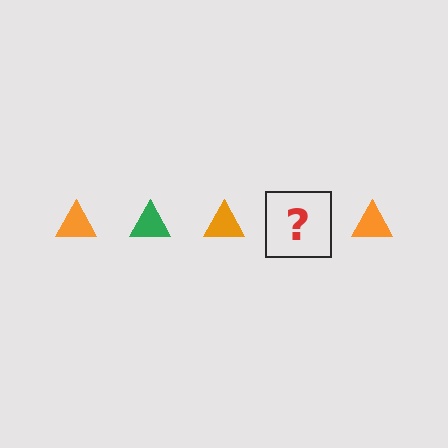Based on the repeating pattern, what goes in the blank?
The blank should be a green triangle.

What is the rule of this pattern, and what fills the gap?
The rule is that the pattern cycles through orange, green triangles. The gap should be filled with a green triangle.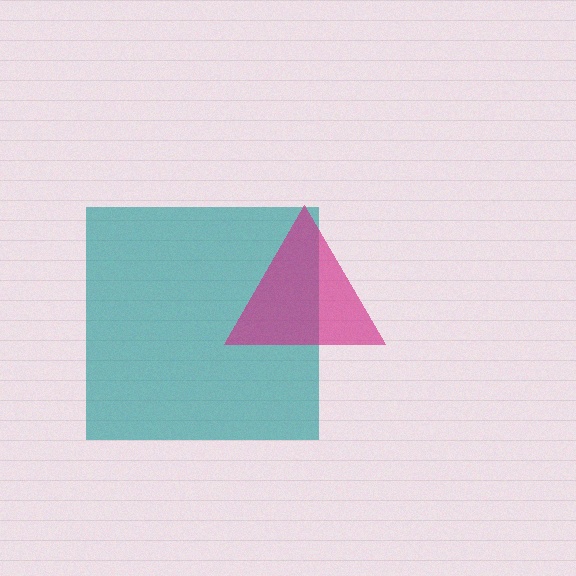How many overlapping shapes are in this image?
There are 2 overlapping shapes in the image.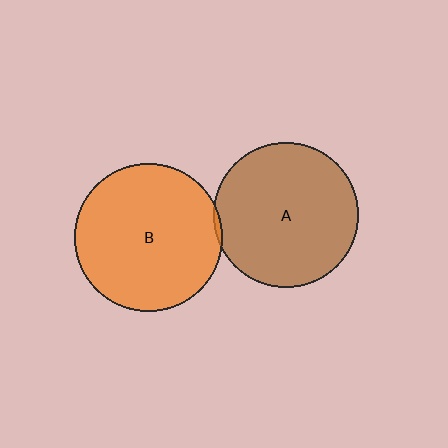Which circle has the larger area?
Circle B (orange).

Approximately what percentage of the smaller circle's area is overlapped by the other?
Approximately 5%.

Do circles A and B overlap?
Yes.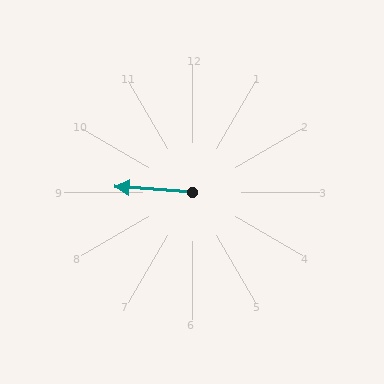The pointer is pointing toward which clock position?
Roughly 9 o'clock.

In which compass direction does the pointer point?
West.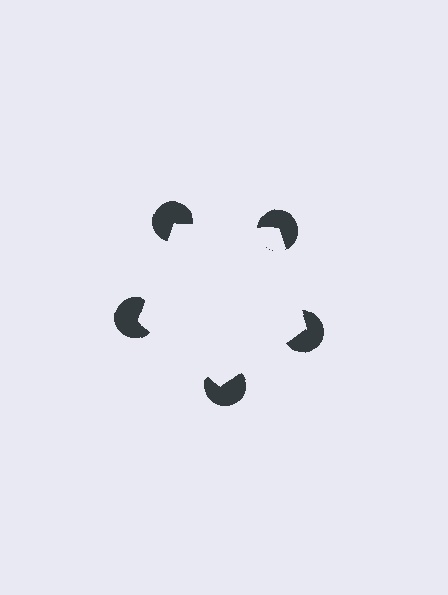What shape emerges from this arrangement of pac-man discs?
An illusory pentagon — its edges are inferred from the aligned wedge cuts in the pac-man discs, not physically drawn.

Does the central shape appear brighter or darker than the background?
It typically appears slightly brighter than the background, even though no actual brightness change is drawn.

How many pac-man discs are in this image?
There are 5 — one at each vertex of the illusory pentagon.